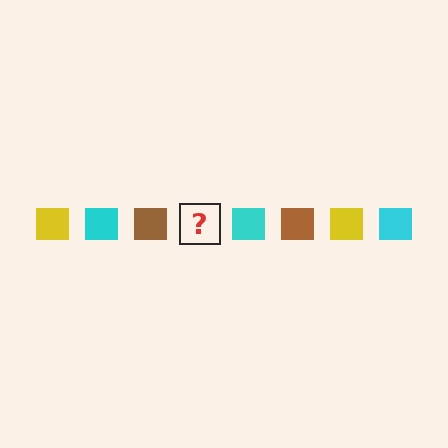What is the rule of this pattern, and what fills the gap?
The rule is that the pattern cycles through yellow, cyan, brown squares. The gap should be filled with a yellow square.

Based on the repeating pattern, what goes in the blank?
The blank should be a yellow square.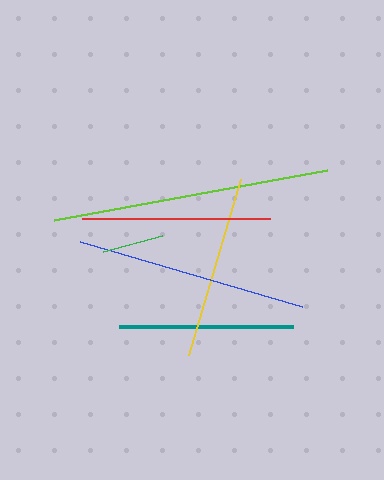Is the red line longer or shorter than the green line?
The red line is longer than the green line.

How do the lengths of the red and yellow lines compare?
The red and yellow lines are approximately the same length.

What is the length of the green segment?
The green segment is approximately 61 pixels long.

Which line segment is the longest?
The lime line is the longest at approximately 277 pixels.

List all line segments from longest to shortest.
From longest to shortest: lime, blue, red, yellow, teal, green.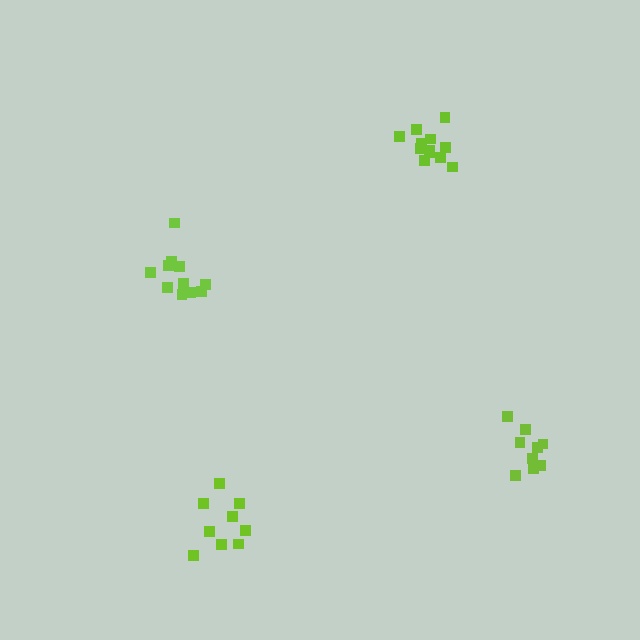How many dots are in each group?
Group 1: 11 dots, Group 2: 9 dots, Group 3: 9 dots, Group 4: 12 dots (41 total).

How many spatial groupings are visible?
There are 4 spatial groupings.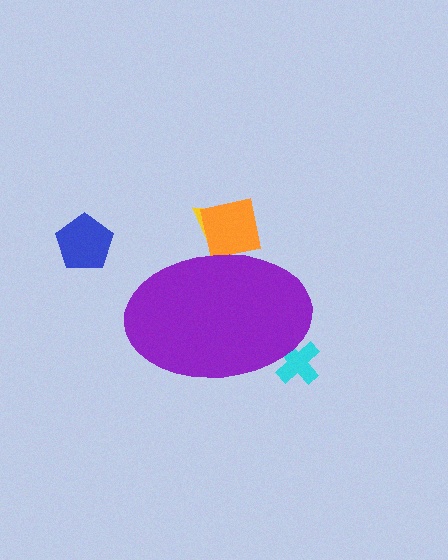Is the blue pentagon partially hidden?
No, the blue pentagon is fully visible.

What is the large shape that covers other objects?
A purple ellipse.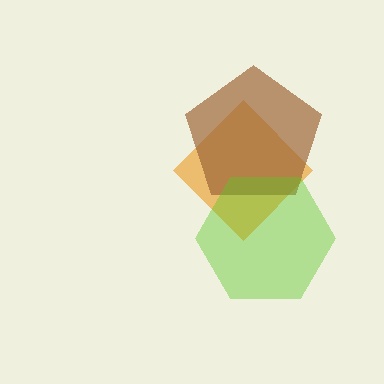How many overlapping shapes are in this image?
There are 3 overlapping shapes in the image.